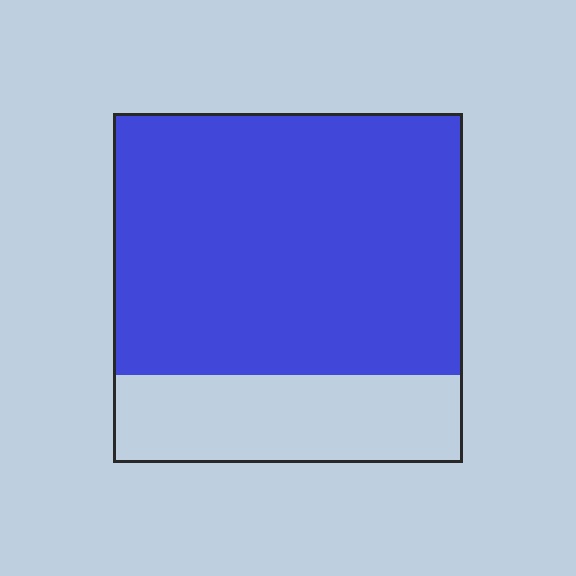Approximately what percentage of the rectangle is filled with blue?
Approximately 75%.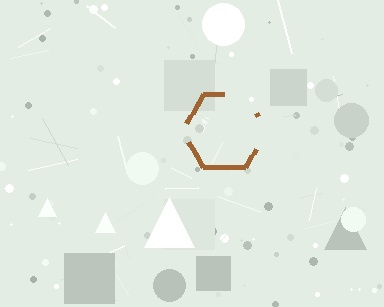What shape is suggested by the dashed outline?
The dashed outline suggests a hexagon.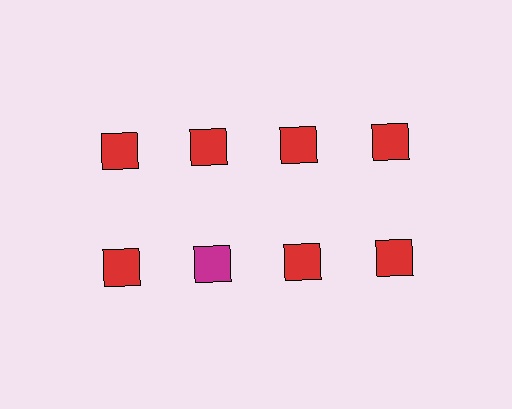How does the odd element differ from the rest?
It has a different color: magenta instead of red.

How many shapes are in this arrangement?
There are 8 shapes arranged in a grid pattern.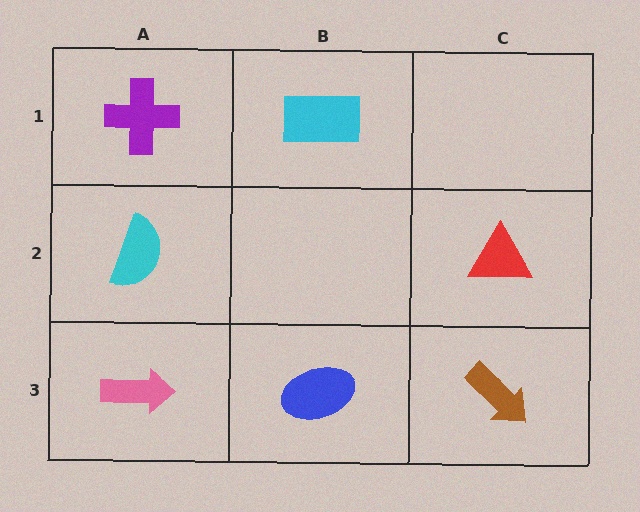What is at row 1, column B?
A cyan rectangle.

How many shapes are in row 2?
2 shapes.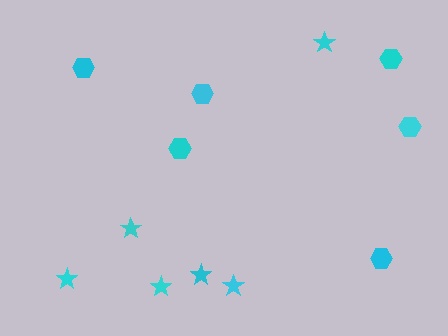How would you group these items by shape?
There are 2 groups: one group of stars (6) and one group of hexagons (6).